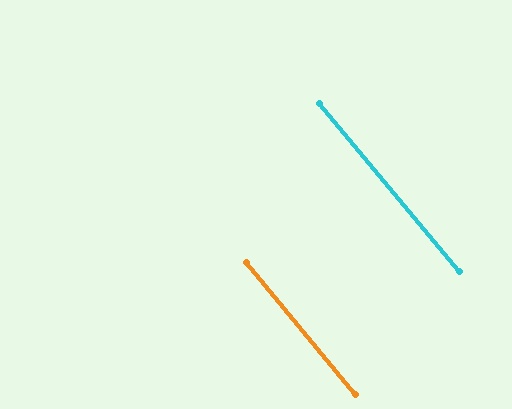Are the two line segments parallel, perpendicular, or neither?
Parallel — their directions differ by only 0.2°.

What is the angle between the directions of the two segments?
Approximately 0 degrees.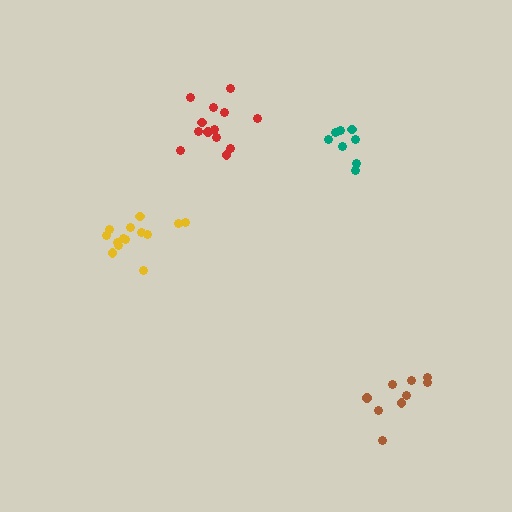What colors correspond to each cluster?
The clusters are colored: red, brown, teal, yellow.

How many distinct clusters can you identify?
There are 4 distinct clusters.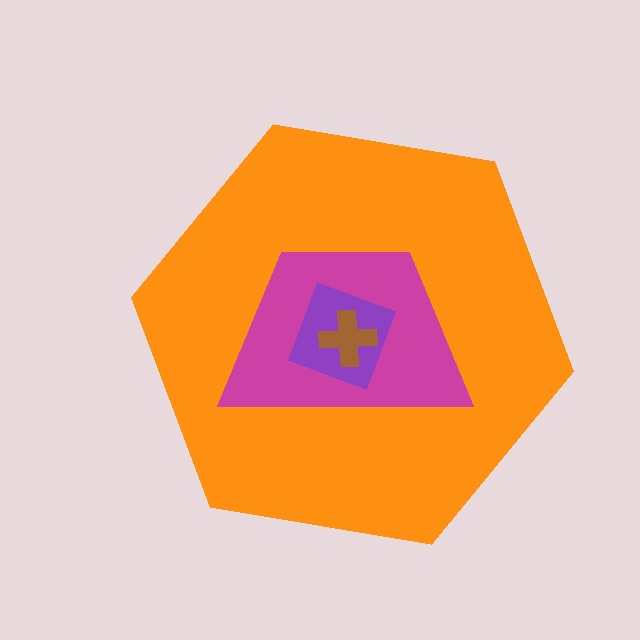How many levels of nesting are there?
4.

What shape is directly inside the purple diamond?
The brown cross.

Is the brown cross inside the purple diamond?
Yes.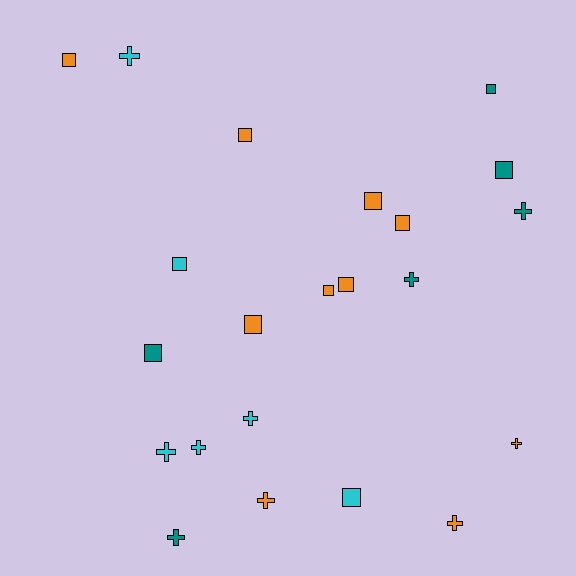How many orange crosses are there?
There are 3 orange crosses.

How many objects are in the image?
There are 22 objects.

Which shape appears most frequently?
Square, with 12 objects.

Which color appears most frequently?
Orange, with 10 objects.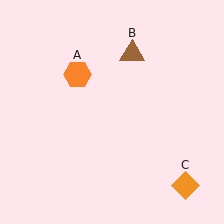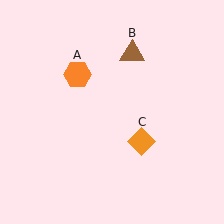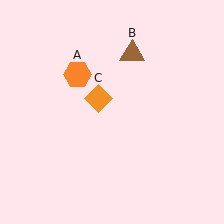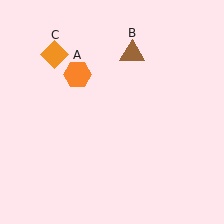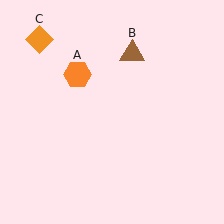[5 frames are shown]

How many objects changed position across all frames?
1 object changed position: orange diamond (object C).